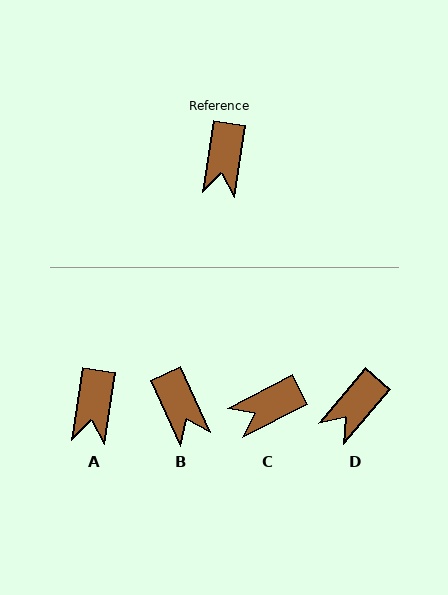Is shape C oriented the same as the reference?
No, it is off by about 54 degrees.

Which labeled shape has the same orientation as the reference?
A.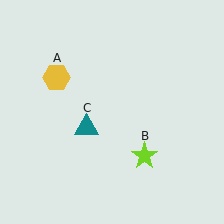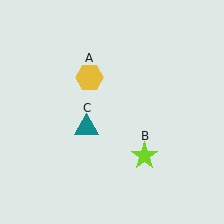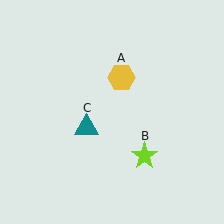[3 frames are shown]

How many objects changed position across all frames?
1 object changed position: yellow hexagon (object A).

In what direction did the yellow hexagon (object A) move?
The yellow hexagon (object A) moved right.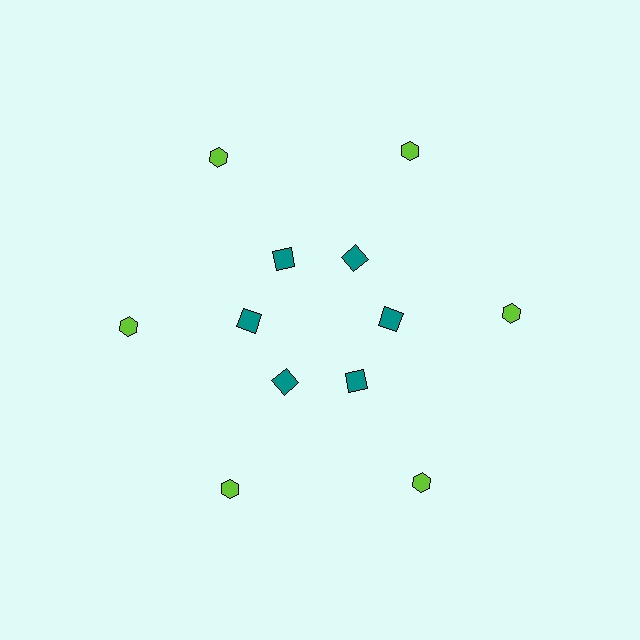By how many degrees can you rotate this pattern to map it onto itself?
The pattern maps onto itself every 60 degrees of rotation.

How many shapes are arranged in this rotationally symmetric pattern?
There are 12 shapes, arranged in 6 groups of 2.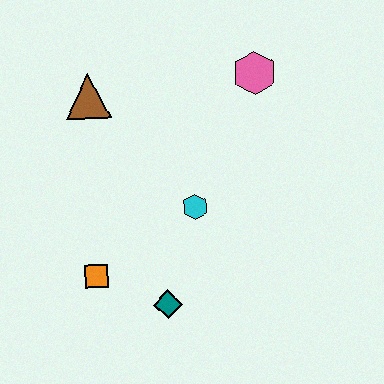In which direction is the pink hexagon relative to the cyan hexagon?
The pink hexagon is above the cyan hexagon.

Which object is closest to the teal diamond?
The orange square is closest to the teal diamond.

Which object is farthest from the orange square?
The pink hexagon is farthest from the orange square.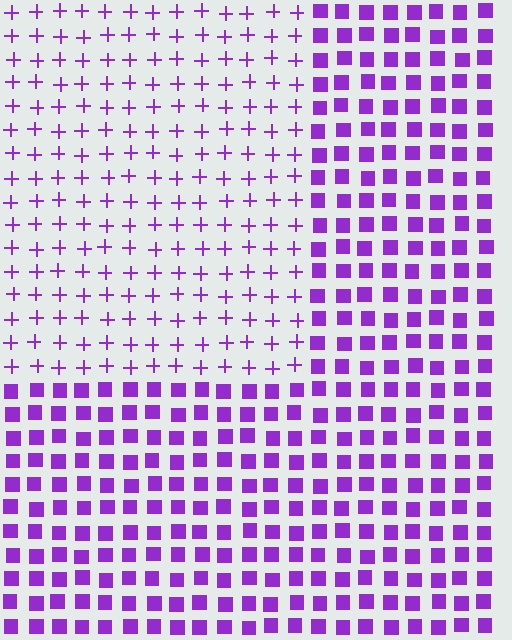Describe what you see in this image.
The image is filled with small purple elements arranged in a uniform grid. A rectangle-shaped region contains plus signs, while the surrounding area contains squares. The boundary is defined purely by the change in element shape.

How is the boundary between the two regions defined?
The boundary is defined by a change in element shape: plus signs inside vs. squares outside. All elements share the same color and spacing.